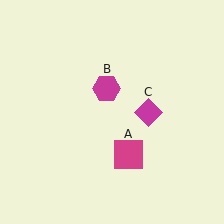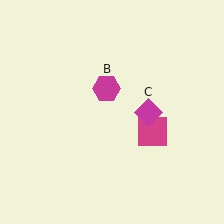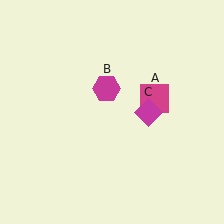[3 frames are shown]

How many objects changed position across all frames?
1 object changed position: magenta square (object A).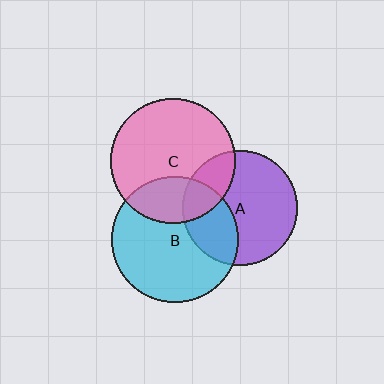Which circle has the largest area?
Circle B (cyan).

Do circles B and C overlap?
Yes.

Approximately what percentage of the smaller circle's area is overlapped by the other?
Approximately 25%.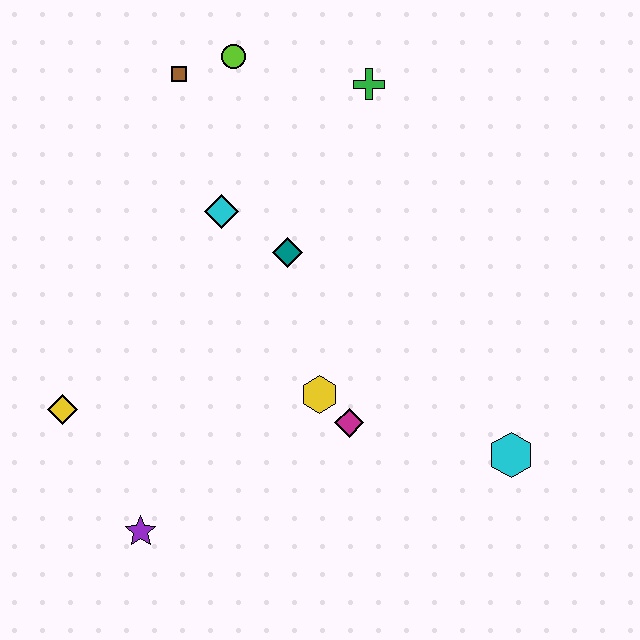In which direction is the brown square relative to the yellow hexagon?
The brown square is above the yellow hexagon.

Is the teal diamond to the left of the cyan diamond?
No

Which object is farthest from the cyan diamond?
The cyan hexagon is farthest from the cyan diamond.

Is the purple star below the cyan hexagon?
Yes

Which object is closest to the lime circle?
The brown square is closest to the lime circle.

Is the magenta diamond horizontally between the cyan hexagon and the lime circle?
Yes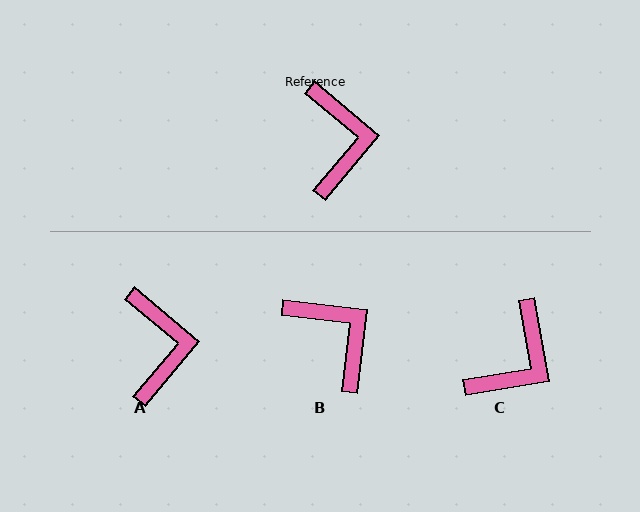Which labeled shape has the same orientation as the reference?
A.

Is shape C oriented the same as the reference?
No, it is off by about 40 degrees.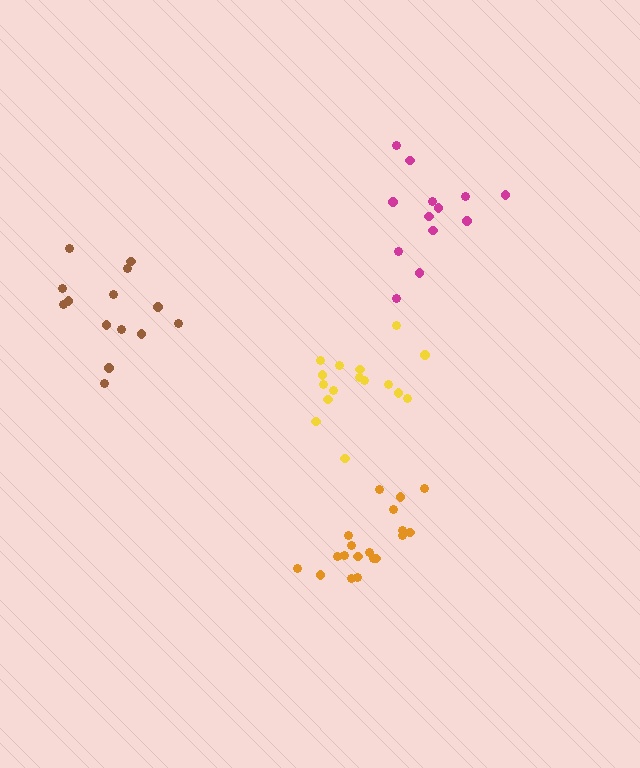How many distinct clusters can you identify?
There are 4 distinct clusters.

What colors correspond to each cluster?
The clusters are colored: orange, yellow, magenta, brown.